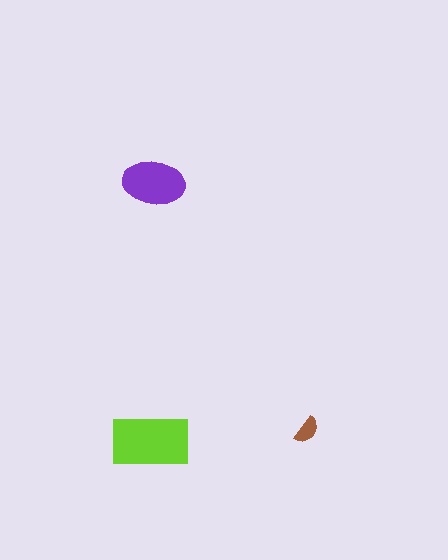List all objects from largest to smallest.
The lime rectangle, the purple ellipse, the brown semicircle.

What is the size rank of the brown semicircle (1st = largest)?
3rd.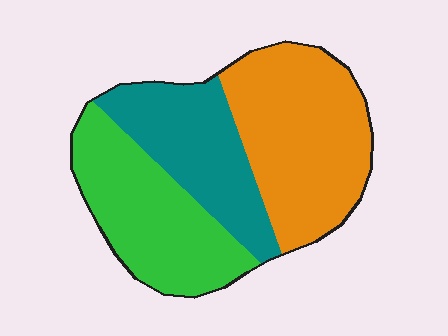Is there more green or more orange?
Orange.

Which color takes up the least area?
Teal, at roughly 25%.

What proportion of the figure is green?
Green covers roughly 30% of the figure.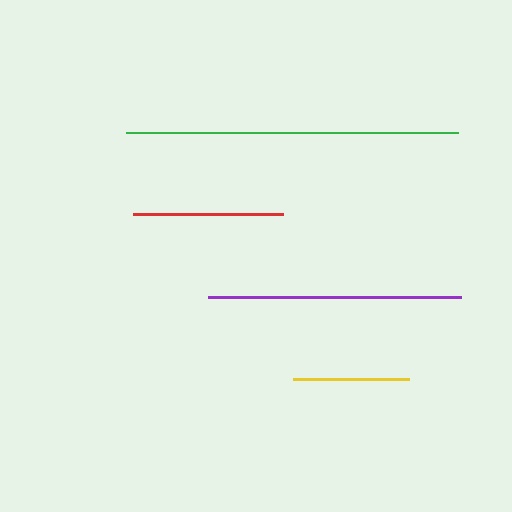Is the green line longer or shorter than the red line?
The green line is longer than the red line.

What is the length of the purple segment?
The purple segment is approximately 253 pixels long.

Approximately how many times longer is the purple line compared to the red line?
The purple line is approximately 1.7 times the length of the red line.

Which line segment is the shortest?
The yellow line is the shortest at approximately 116 pixels.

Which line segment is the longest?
The green line is the longest at approximately 332 pixels.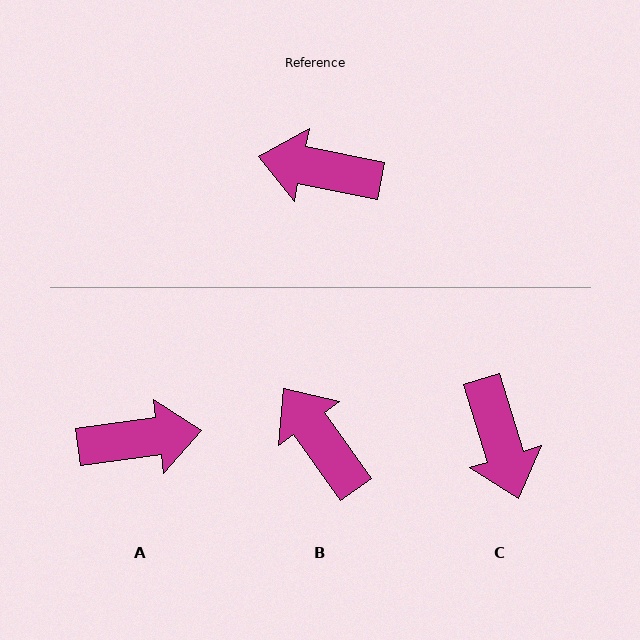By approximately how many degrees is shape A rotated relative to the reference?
Approximately 161 degrees clockwise.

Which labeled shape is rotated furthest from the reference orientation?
A, about 161 degrees away.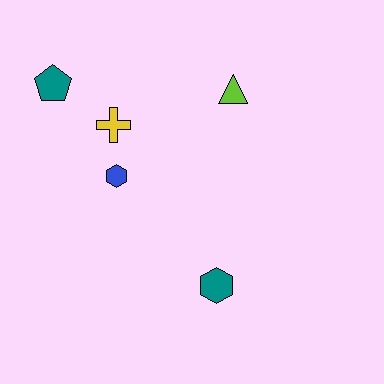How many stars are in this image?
There are no stars.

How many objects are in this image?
There are 5 objects.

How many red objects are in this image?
There are no red objects.